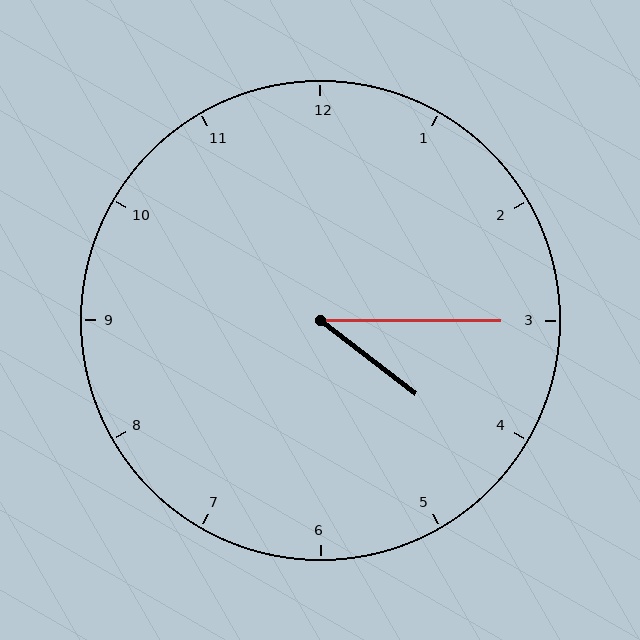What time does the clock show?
4:15.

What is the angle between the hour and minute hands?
Approximately 38 degrees.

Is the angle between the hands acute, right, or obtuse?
It is acute.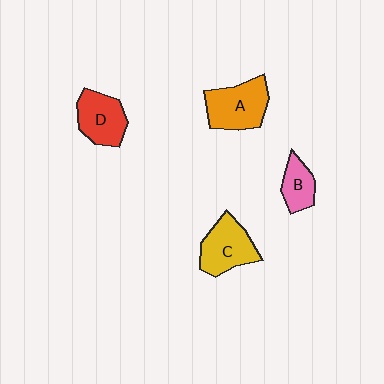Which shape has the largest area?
Shape A (orange).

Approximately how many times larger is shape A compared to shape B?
Approximately 1.8 times.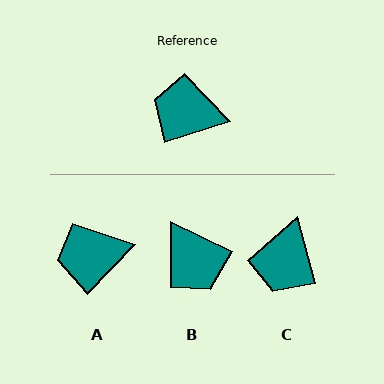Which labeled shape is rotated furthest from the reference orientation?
B, about 137 degrees away.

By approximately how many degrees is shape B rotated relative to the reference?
Approximately 137 degrees counter-clockwise.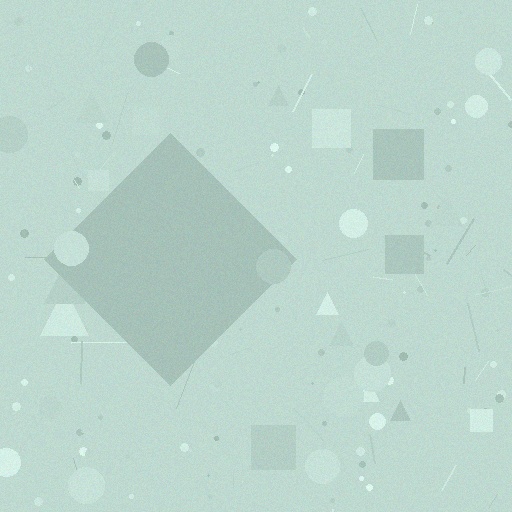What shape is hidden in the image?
A diamond is hidden in the image.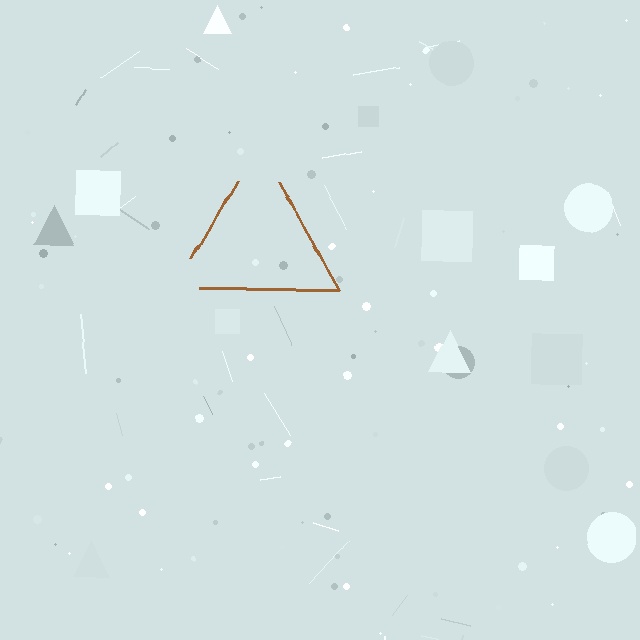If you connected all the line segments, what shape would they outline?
They would outline a triangle.